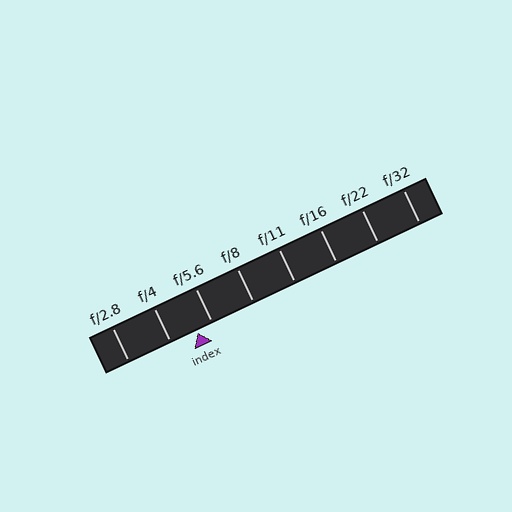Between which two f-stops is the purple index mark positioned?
The index mark is between f/4 and f/5.6.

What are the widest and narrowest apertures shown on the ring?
The widest aperture shown is f/2.8 and the narrowest is f/32.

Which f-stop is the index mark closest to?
The index mark is closest to f/5.6.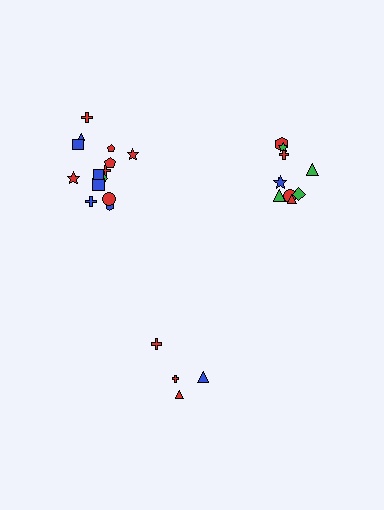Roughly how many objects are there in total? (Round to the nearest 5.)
Roughly 30 objects in total.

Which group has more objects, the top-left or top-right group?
The top-left group.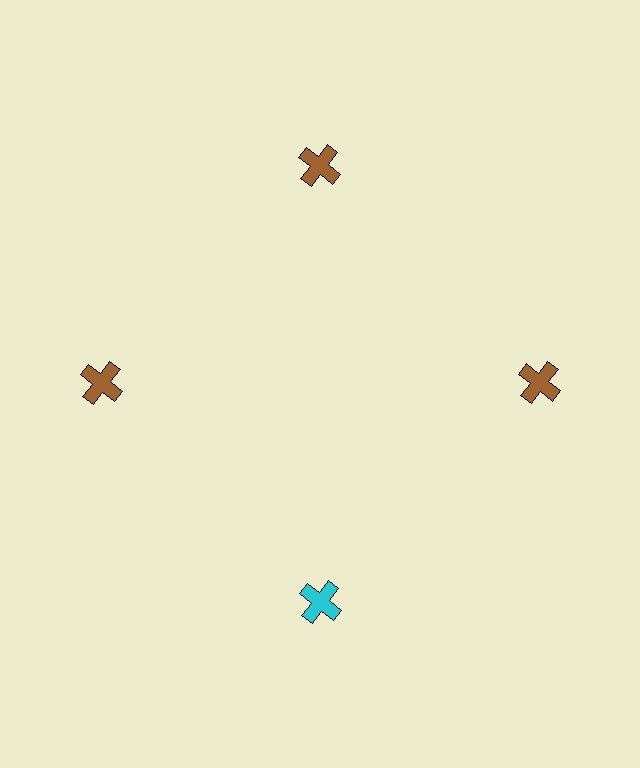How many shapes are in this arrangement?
There are 4 shapes arranged in a ring pattern.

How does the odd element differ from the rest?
It has a different color: cyan instead of brown.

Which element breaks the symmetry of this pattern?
The cyan cross at roughly the 6 o'clock position breaks the symmetry. All other shapes are brown crosses.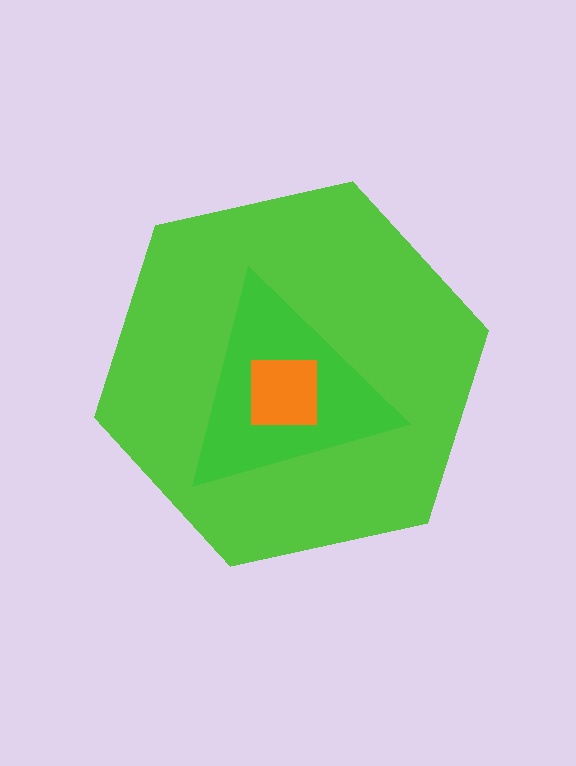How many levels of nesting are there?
3.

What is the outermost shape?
The lime hexagon.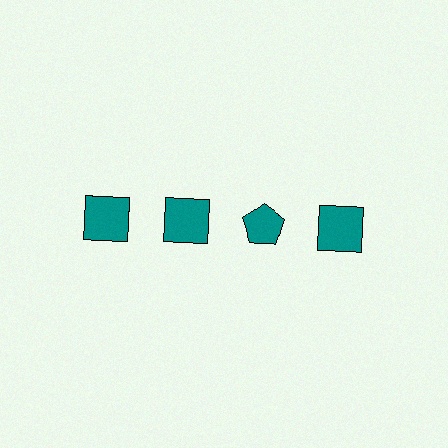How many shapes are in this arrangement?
There are 4 shapes arranged in a grid pattern.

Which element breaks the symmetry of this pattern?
The teal pentagon in the top row, center column breaks the symmetry. All other shapes are teal squares.